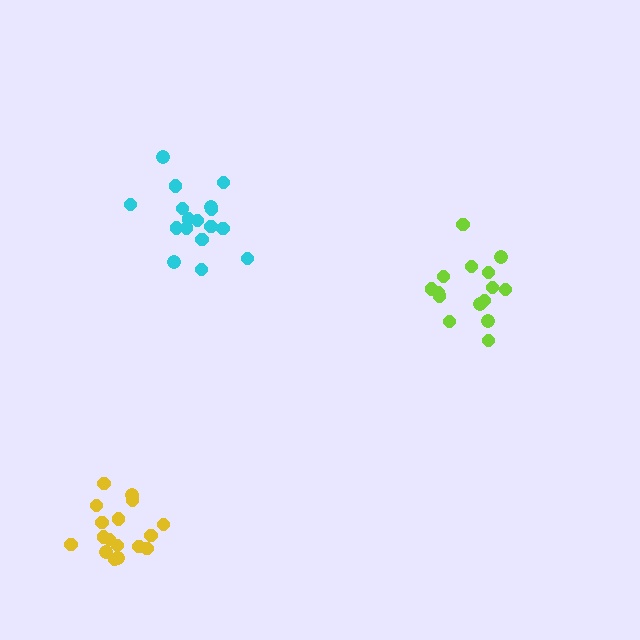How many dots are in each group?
Group 1: 15 dots, Group 2: 17 dots, Group 3: 17 dots (49 total).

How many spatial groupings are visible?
There are 3 spatial groupings.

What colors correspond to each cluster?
The clusters are colored: lime, yellow, cyan.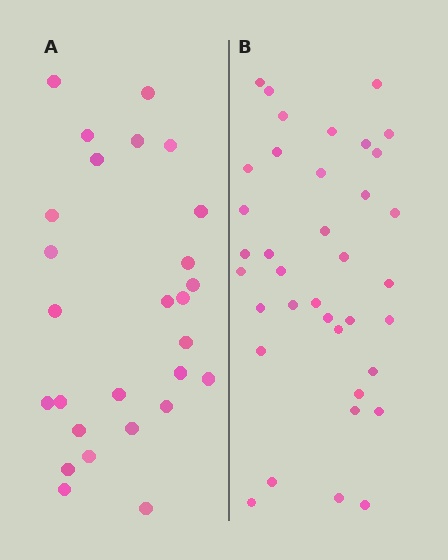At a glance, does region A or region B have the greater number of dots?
Region B (the right region) has more dots.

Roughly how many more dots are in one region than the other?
Region B has roughly 10 or so more dots than region A.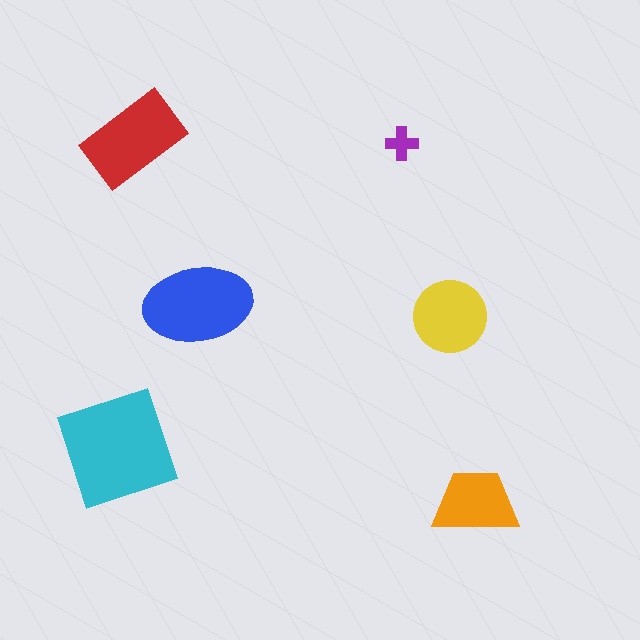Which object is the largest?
The cyan square.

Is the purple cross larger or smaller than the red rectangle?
Smaller.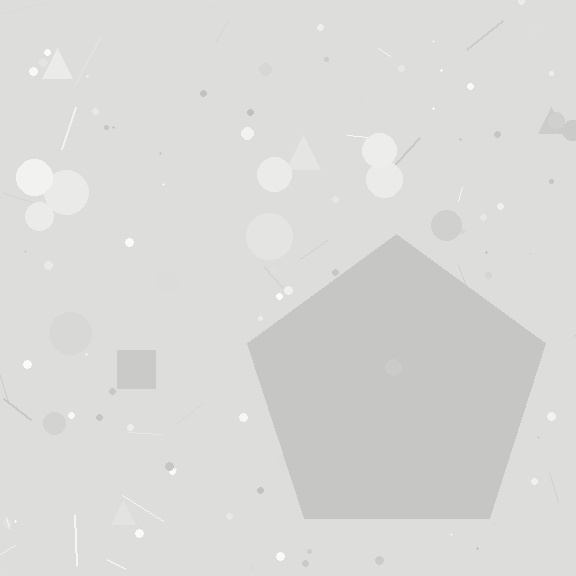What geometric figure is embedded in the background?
A pentagon is embedded in the background.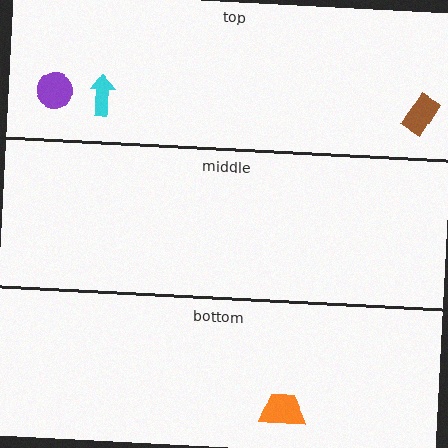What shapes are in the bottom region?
The orange trapezoid.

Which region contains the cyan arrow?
The top region.